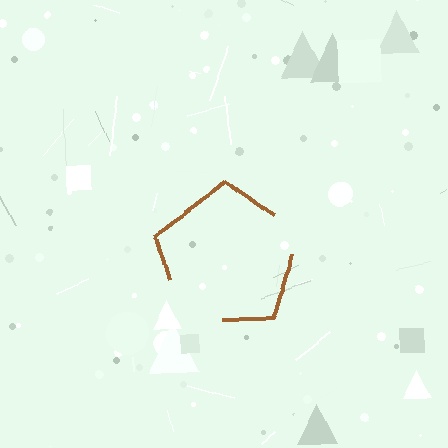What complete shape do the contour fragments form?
The contour fragments form a pentagon.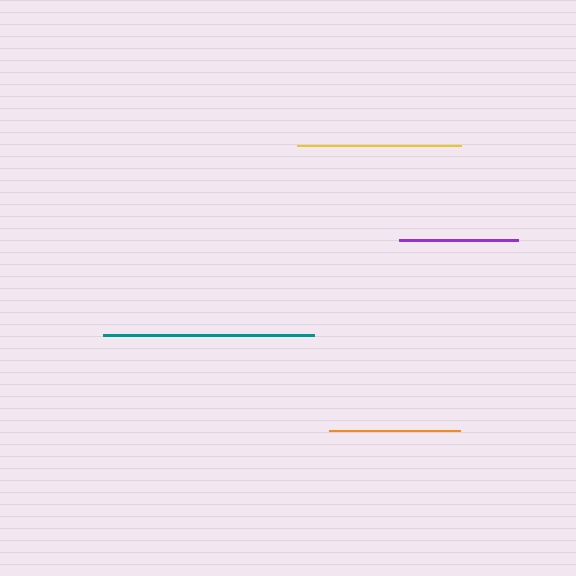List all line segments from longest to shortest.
From longest to shortest: teal, yellow, orange, purple.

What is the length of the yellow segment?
The yellow segment is approximately 163 pixels long.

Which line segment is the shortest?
The purple line is the shortest at approximately 119 pixels.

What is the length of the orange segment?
The orange segment is approximately 131 pixels long.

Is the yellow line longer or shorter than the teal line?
The teal line is longer than the yellow line.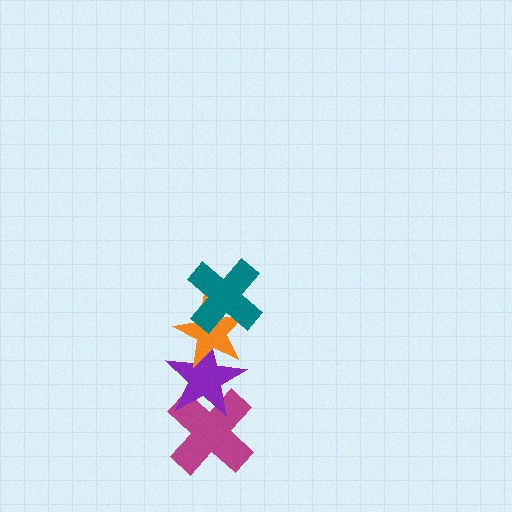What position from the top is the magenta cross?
The magenta cross is 4th from the top.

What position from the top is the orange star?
The orange star is 2nd from the top.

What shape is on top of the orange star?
The teal cross is on top of the orange star.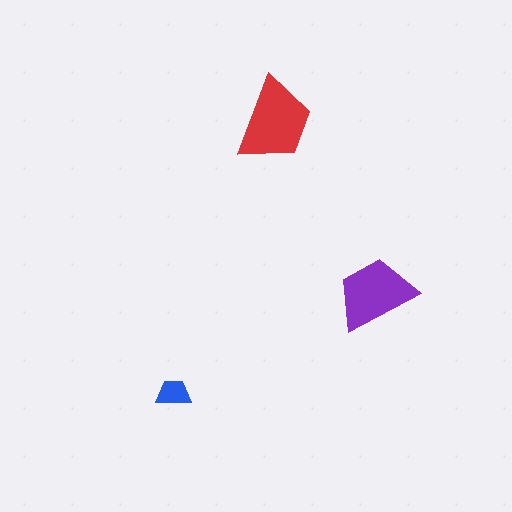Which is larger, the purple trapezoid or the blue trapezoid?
The purple one.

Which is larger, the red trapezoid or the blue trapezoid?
The red one.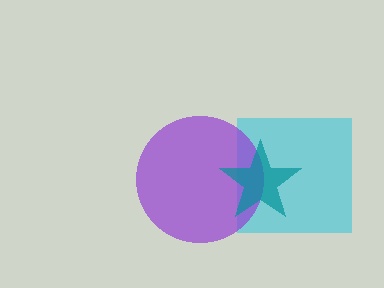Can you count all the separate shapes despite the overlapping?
Yes, there are 3 separate shapes.